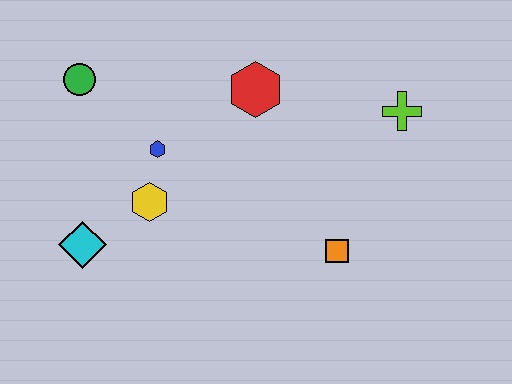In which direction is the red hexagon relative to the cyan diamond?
The red hexagon is to the right of the cyan diamond.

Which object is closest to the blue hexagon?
The yellow hexagon is closest to the blue hexagon.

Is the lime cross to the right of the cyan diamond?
Yes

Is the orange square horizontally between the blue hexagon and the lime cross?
Yes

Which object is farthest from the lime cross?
The cyan diamond is farthest from the lime cross.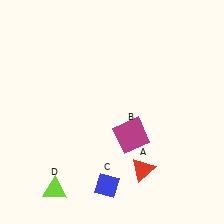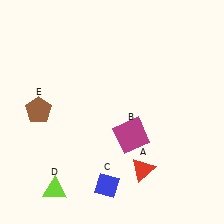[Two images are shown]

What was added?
A brown pentagon (E) was added in Image 2.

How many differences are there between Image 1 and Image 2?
There is 1 difference between the two images.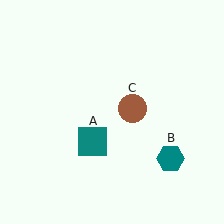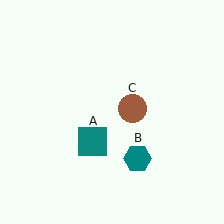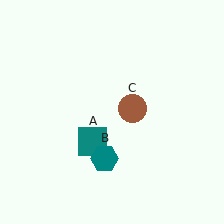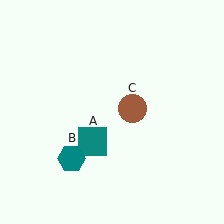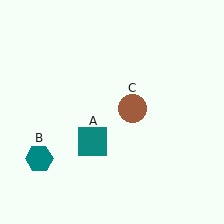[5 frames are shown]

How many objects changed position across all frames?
1 object changed position: teal hexagon (object B).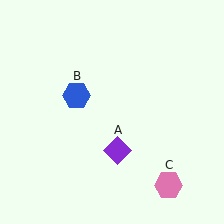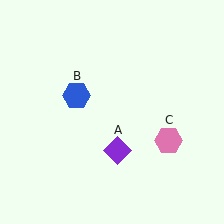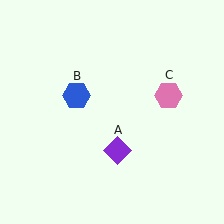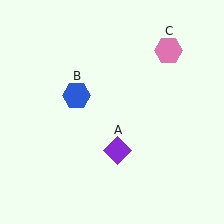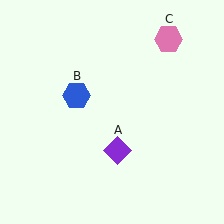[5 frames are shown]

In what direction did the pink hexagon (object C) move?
The pink hexagon (object C) moved up.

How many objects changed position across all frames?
1 object changed position: pink hexagon (object C).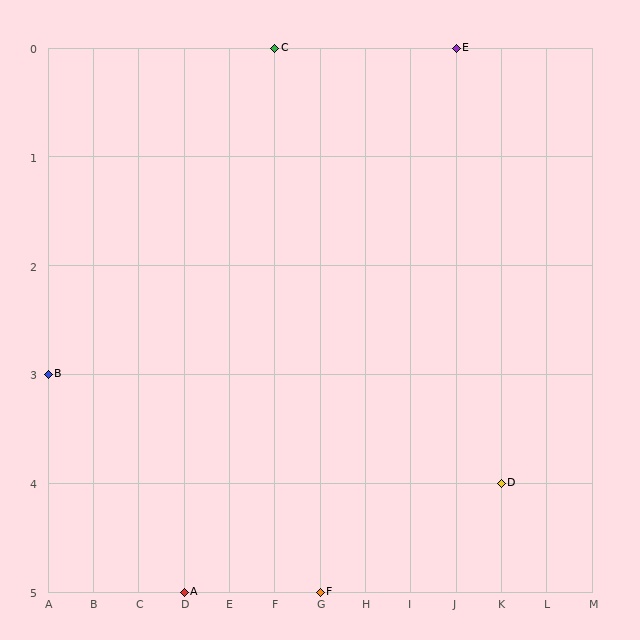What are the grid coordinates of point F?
Point F is at grid coordinates (G, 5).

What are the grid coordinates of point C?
Point C is at grid coordinates (F, 0).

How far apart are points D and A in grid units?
Points D and A are 7 columns and 1 row apart (about 7.1 grid units diagonally).